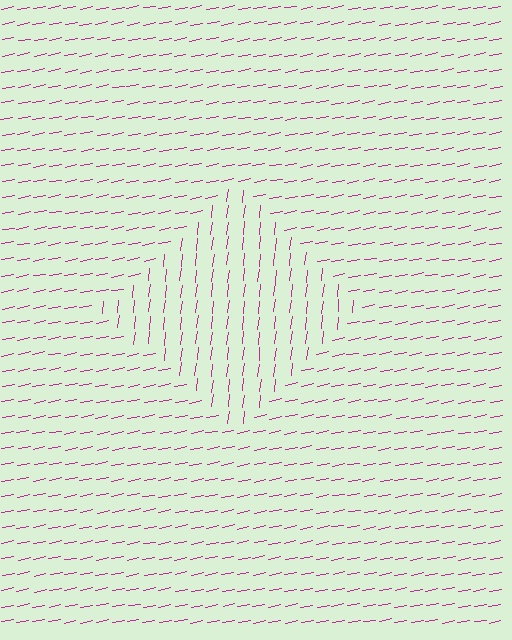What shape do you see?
I see a diamond.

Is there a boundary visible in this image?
Yes, there is a texture boundary formed by a change in line orientation.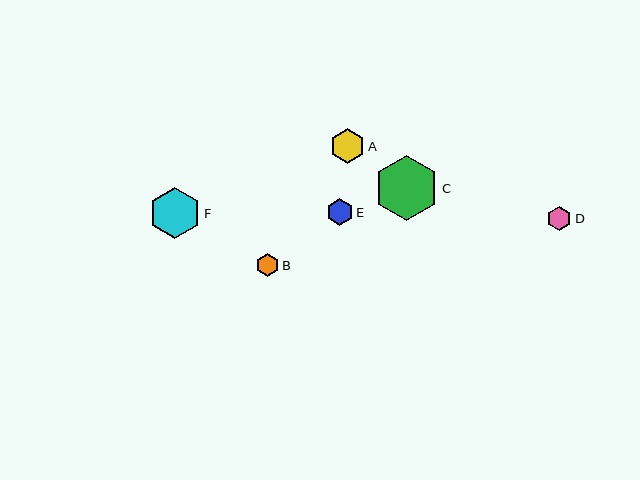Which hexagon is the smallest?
Hexagon B is the smallest with a size of approximately 23 pixels.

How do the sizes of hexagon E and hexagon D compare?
Hexagon E and hexagon D are approximately the same size.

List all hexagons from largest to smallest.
From largest to smallest: C, F, A, E, D, B.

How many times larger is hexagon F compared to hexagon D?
Hexagon F is approximately 2.1 times the size of hexagon D.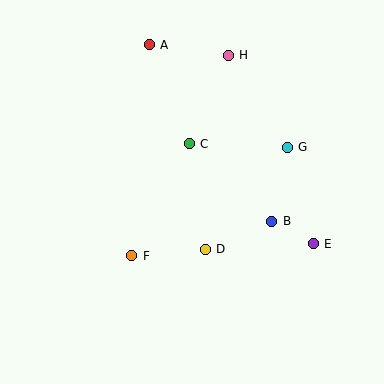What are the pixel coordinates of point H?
Point H is at (228, 55).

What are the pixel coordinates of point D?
Point D is at (205, 249).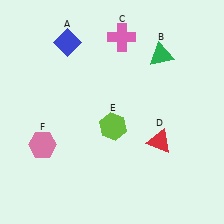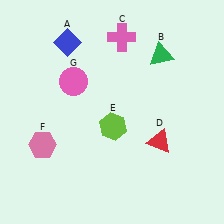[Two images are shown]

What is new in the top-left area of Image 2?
A pink circle (G) was added in the top-left area of Image 2.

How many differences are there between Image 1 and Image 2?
There is 1 difference between the two images.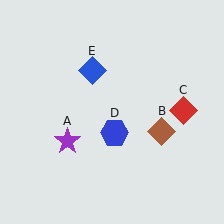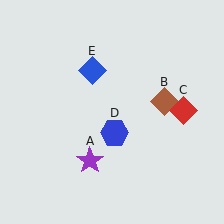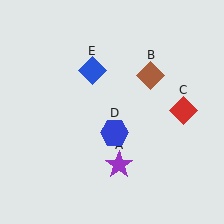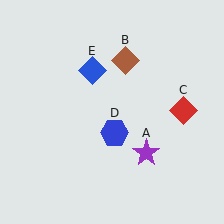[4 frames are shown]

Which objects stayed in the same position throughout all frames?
Red diamond (object C) and blue hexagon (object D) and blue diamond (object E) remained stationary.